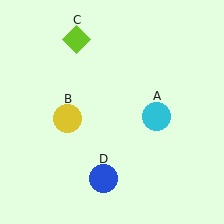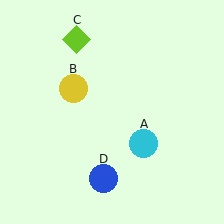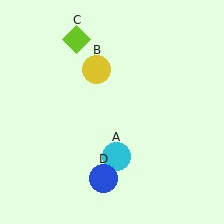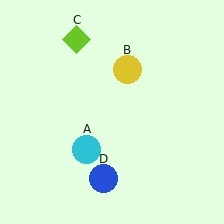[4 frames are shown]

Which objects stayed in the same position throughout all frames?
Lime diamond (object C) and blue circle (object D) remained stationary.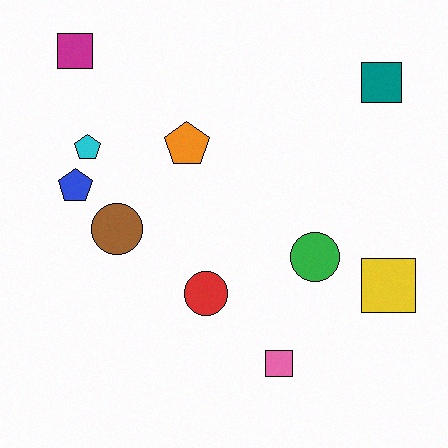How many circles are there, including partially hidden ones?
There are 3 circles.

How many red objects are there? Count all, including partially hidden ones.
There is 1 red object.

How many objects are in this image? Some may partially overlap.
There are 10 objects.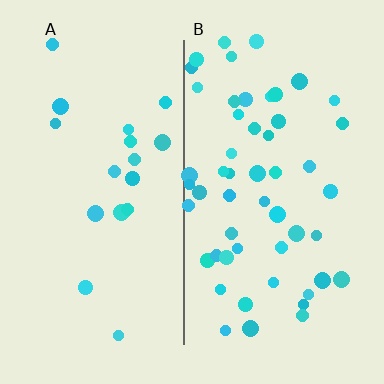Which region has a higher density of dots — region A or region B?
B (the right).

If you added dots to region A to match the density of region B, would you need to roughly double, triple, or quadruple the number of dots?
Approximately triple.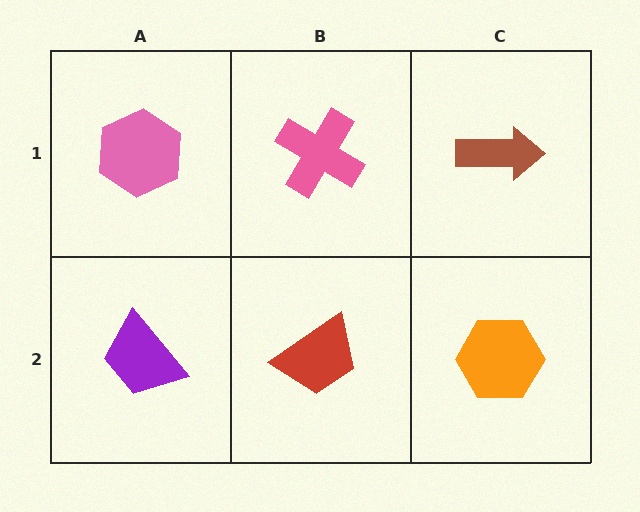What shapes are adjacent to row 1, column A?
A purple trapezoid (row 2, column A), a pink cross (row 1, column B).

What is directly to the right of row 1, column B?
A brown arrow.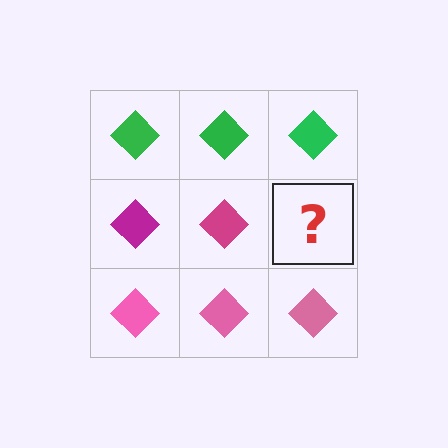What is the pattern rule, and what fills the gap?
The rule is that each row has a consistent color. The gap should be filled with a magenta diamond.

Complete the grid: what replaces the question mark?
The question mark should be replaced with a magenta diamond.